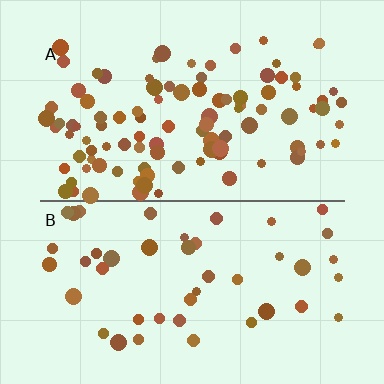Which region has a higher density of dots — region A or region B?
A (the top).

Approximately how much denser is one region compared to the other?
Approximately 2.3× — region A over region B.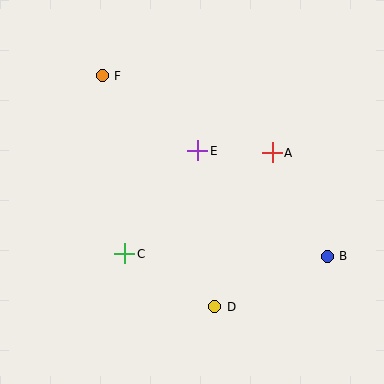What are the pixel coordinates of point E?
Point E is at (198, 151).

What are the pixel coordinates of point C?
Point C is at (125, 254).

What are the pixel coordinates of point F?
Point F is at (102, 76).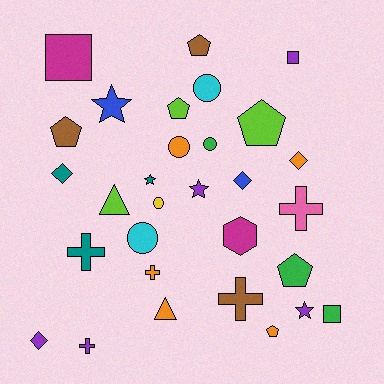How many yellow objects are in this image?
There is 1 yellow object.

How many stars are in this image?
There are 4 stars.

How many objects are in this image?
There are 30 objects.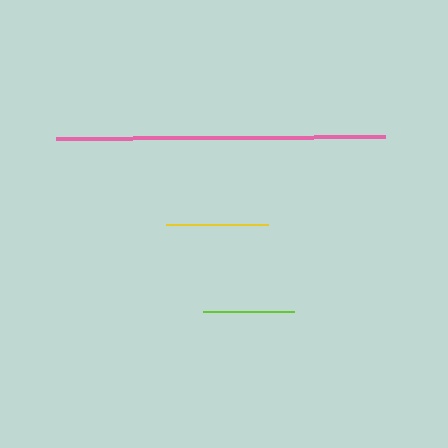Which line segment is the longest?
The pink line is the longest at approximately 329 pixels.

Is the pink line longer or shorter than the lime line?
The pink line is longer than the lime line.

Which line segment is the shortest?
The lime line is the shortest at approximately 91 pixels.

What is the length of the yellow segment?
The yellow segment is approximately 102 pixels long.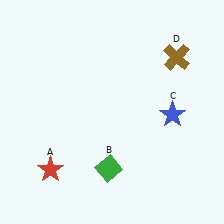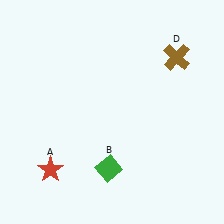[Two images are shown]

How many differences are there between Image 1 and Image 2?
There is 1 difference between the two images.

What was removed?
The blue star (C) was removed in Image 2.